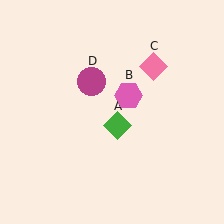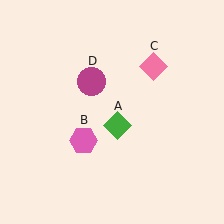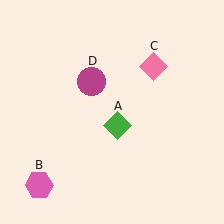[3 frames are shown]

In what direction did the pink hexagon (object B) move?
The pink hexagon (object B) moved down and to the left.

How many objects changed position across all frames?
1 object changed position: pink hexagon (object B).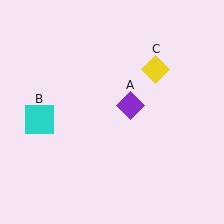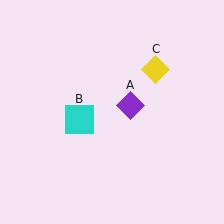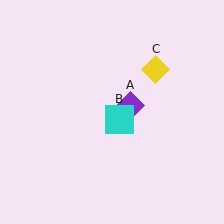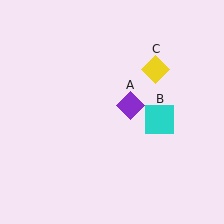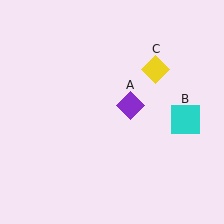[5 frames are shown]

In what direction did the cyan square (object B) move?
The cyan square (object B) moved right.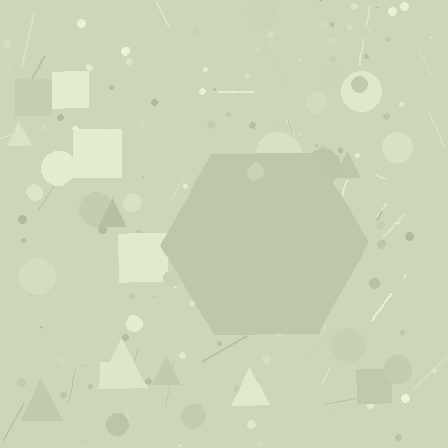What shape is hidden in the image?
A hexagon is hidden in the image.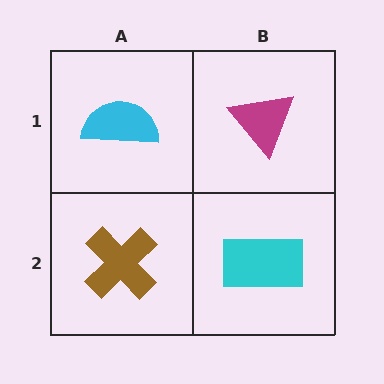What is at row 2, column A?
A brown cross.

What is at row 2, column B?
A cyan rectangle.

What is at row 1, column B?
A magenta triangle.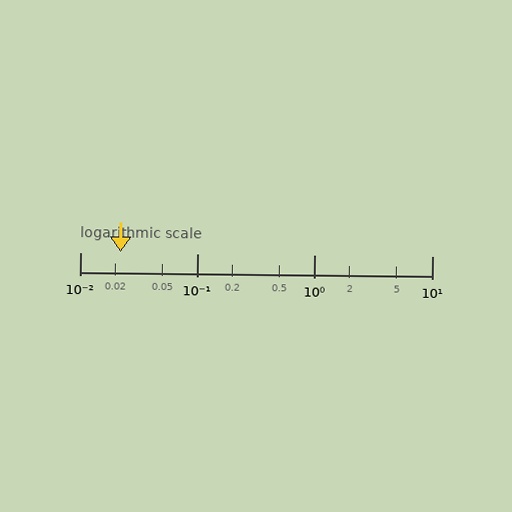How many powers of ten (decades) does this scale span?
The scale spans 3 decades, from 0.01 to 10.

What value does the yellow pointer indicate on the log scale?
The pointer indicates approximately 0.022.